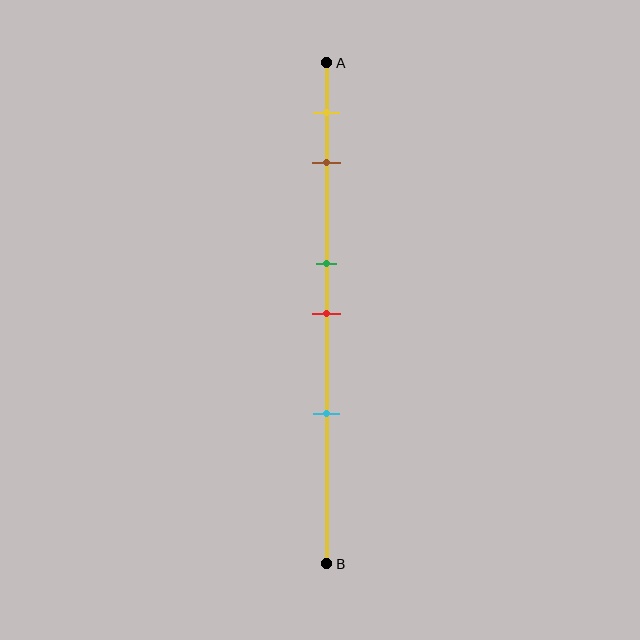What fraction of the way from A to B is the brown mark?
The brown mark is approximately 20% (0.2) of the way from A to B.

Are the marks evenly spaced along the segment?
No, the marks are not evenly spaced.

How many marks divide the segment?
There are 5 marks dividing the segment.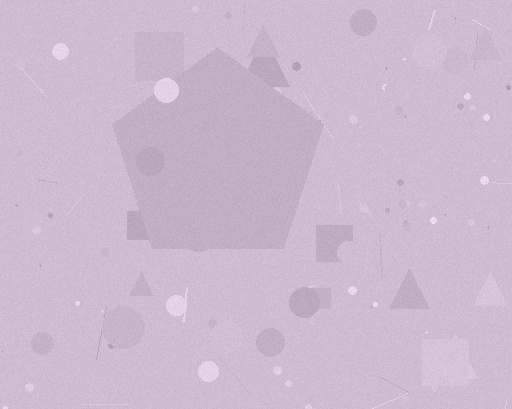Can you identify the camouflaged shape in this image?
The camouflaged shape is a pentagon.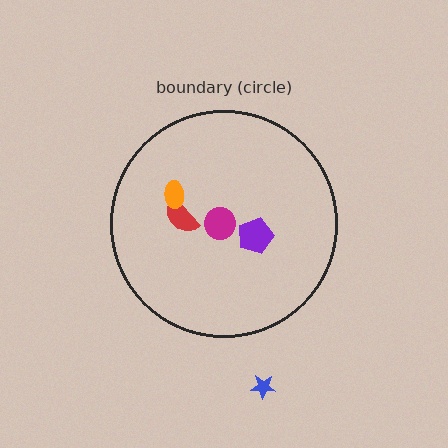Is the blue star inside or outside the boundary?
Outside.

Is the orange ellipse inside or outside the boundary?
Inside.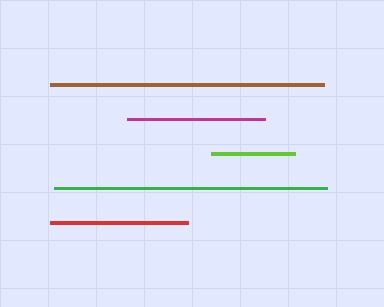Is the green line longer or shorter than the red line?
The green line is longer than the red line.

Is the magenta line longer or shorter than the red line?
The magenta line is longer than the red line.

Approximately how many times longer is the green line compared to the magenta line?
The green line is approximately 2.0 times the length of the magenta line.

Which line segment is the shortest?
The lime line is the shortest at approximately 83 pixels.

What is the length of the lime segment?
The lime segment is approximately 83 pixels long.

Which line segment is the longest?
The brown line is the longest at approximately 274 pixels.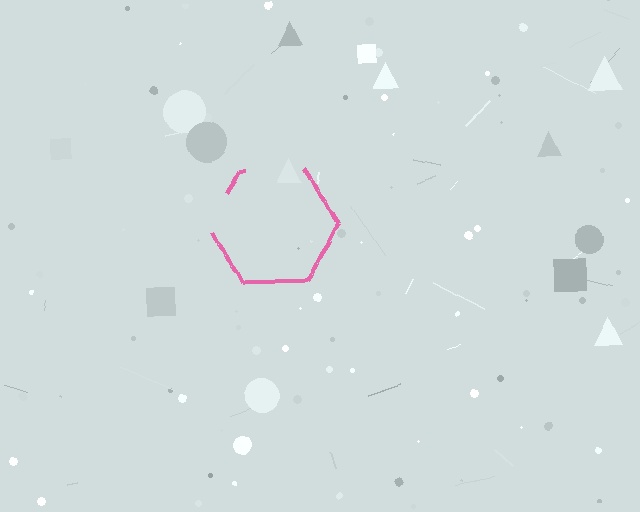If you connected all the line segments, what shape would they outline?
They would outline a hexagon.